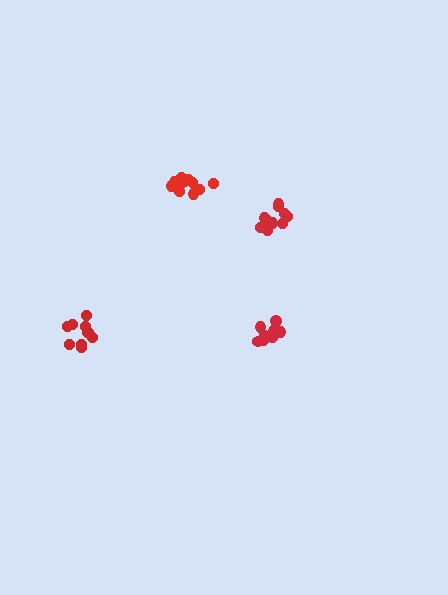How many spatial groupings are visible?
There are 4 spatial groupings.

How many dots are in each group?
Group 1: 10 dots, Group 2: 11 dots, Group 3: 12 dots, Group 4: 10 dots (43 total).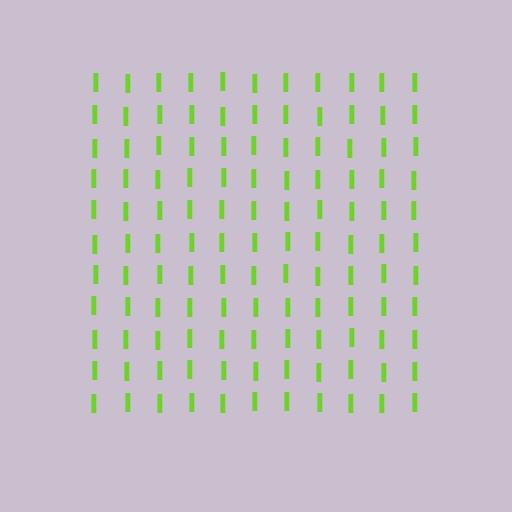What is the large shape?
The large shape is a square.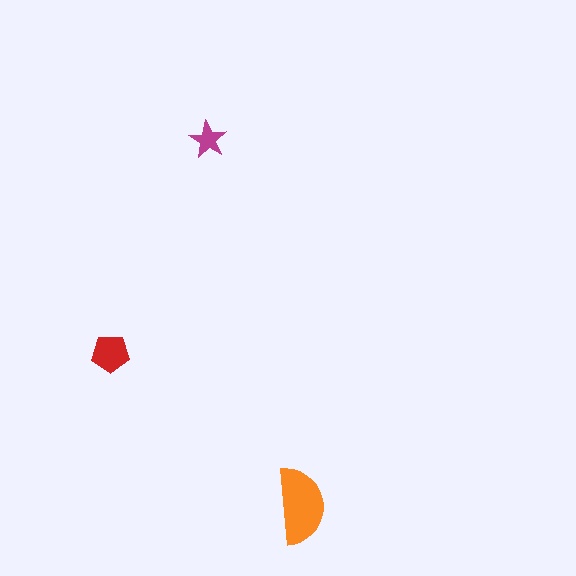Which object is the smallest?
The magenta star.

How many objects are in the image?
There are 3 objects in the image.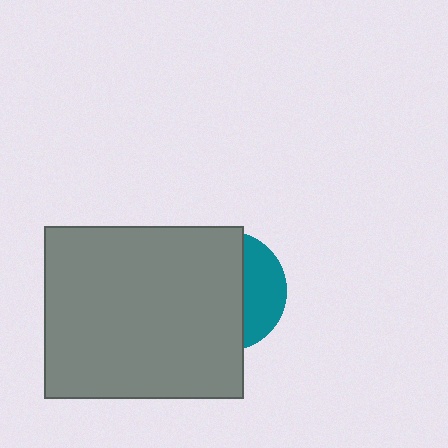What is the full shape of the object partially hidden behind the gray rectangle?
The partially hidden object is a teal circle.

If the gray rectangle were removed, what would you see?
You would see the complete teal circle.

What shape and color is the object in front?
The object in front is a gray rectangle.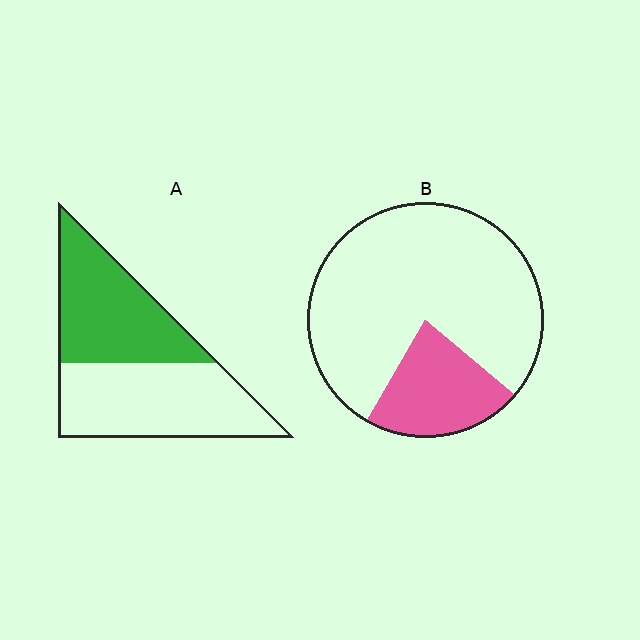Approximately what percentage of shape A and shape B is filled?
A is approximately 45% and B is approximately 20%.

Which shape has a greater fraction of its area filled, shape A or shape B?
Shape A.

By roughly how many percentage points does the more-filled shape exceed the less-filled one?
By roughly 25 percentage points (A over B).